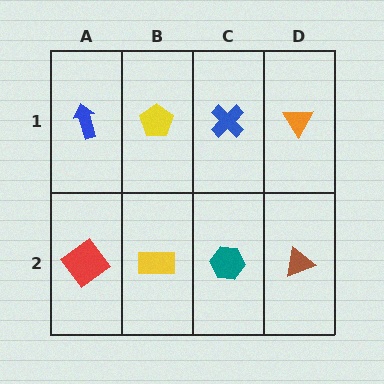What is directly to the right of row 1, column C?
An orange triangle.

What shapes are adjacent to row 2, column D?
An orange triangle (row 1, column D), a teal hexagon (row 2, column C).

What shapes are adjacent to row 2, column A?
A blue arrow (row 1, column A), a yellow rectangle (row 2, column B).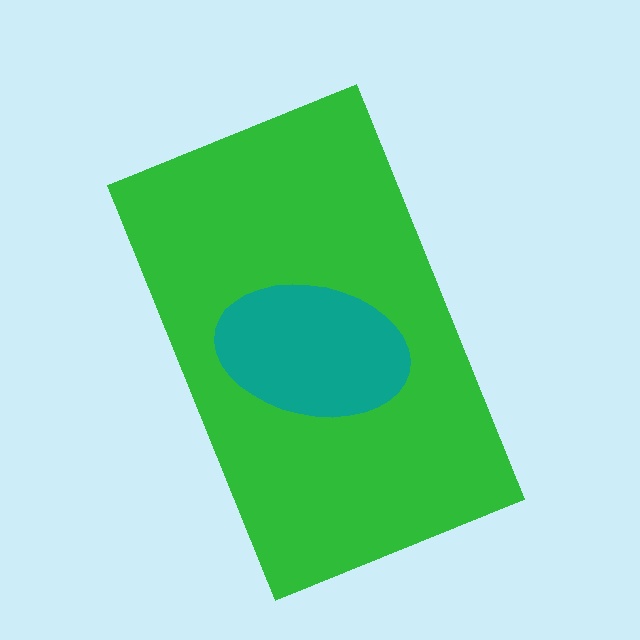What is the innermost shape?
The teal ellipse.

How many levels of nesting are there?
2.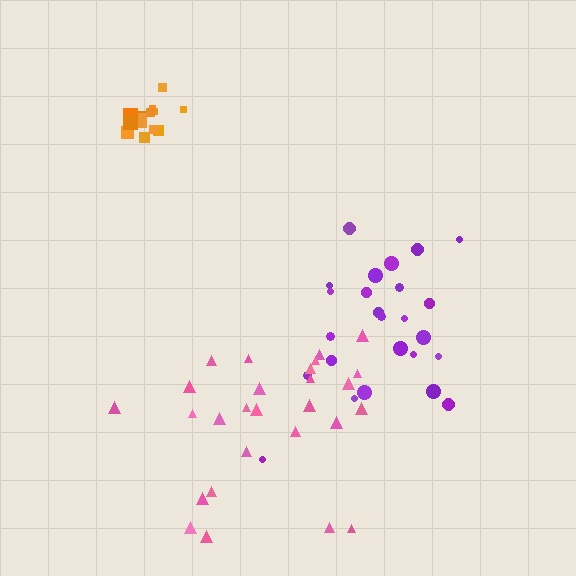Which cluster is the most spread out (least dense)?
Pink.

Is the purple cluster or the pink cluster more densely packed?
Purple.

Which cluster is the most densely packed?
Orange.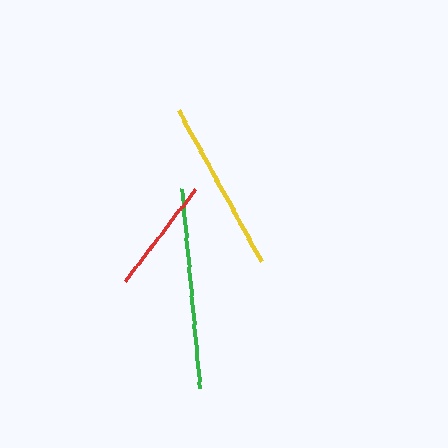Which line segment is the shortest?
The red line is the shortest at approximately 115 pixels.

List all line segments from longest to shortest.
From longest to shortest: green, yellow, red.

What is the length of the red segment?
The red segment is approximately 115 pixels long.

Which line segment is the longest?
The green line is the longest at approximately 200 pixels.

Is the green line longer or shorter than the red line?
The green line is longer than the red line.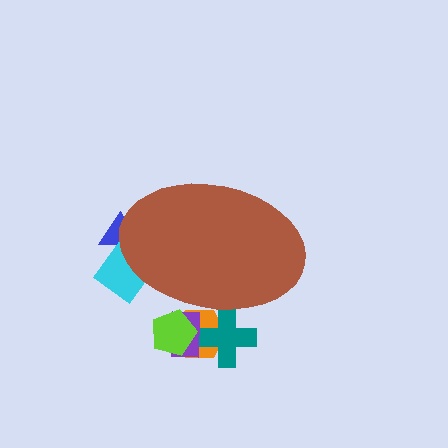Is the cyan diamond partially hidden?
Yes, the cyan diamond is partially hidden behind the brown ellipse.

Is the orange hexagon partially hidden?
Yes, the orange hexagon is partially hidden behind the brown ellipse.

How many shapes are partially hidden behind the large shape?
6 shapes are partially hidden.